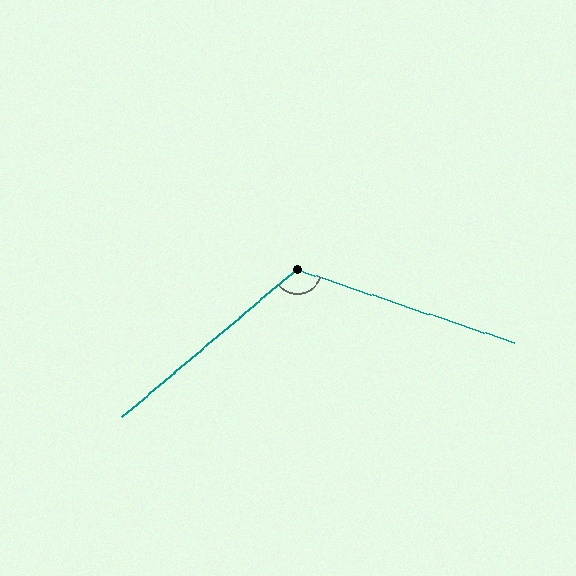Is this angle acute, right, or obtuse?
It is obtuse.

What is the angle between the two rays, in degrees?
Approximately 121 degrees.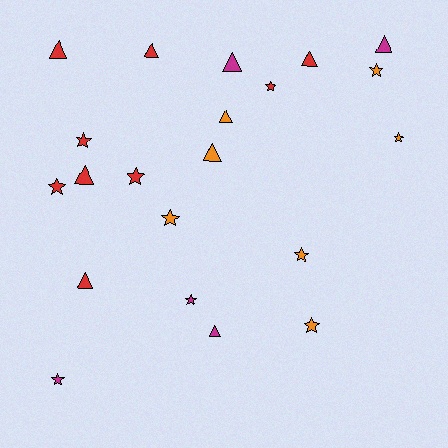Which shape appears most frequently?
Star, with 11 objects.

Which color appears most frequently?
Red, with 9 objects.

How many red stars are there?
There are 4 red stars.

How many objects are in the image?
There are 21 objects.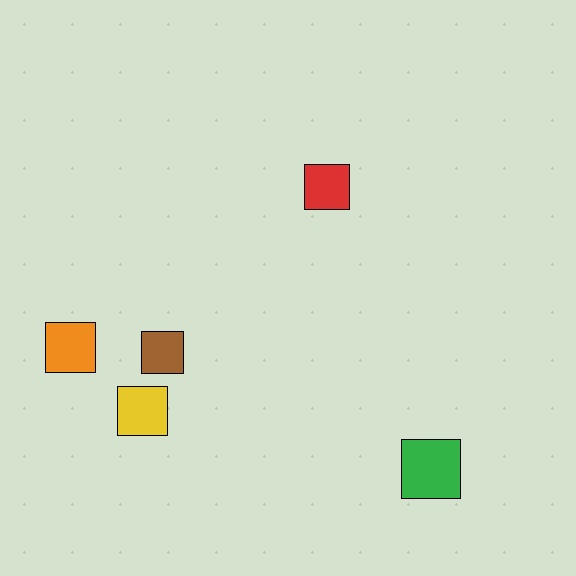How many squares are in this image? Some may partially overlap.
There are 5 squares.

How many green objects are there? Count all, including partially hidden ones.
There is 1 green object.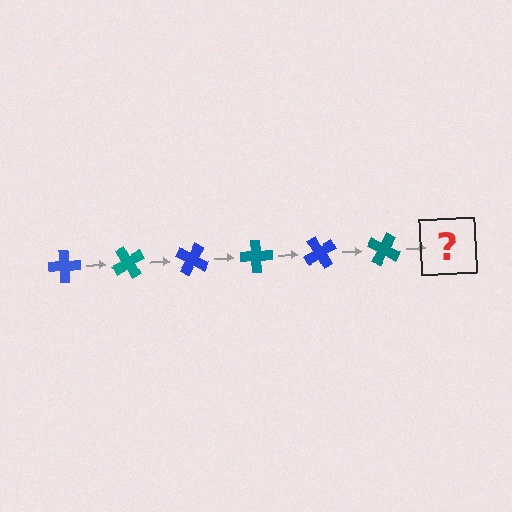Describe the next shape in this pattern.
It should be a blue cross, rotated 360 degrees from the start.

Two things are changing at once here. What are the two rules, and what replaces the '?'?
The two rules are that it rotates 60 degrees each step and the color cycles through blue and teal. The '?' should be a blue cross, rotated 360 degrees from the start.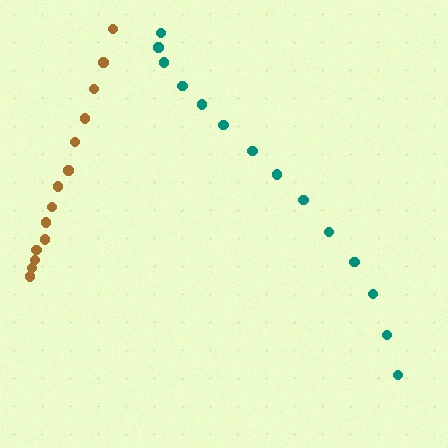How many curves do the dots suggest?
There are 2 distinct paths.